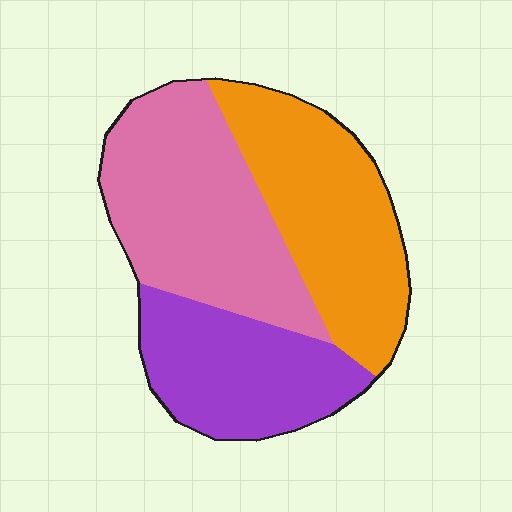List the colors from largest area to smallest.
From largest to smallest: pink, orange, purple.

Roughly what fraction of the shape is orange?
Orange covers 34% of the shape.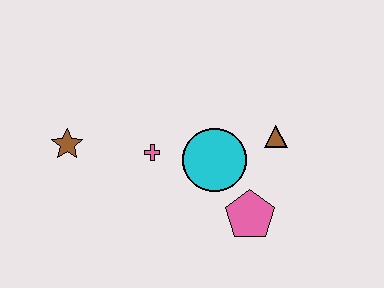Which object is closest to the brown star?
The pink cross is closest to the brown star.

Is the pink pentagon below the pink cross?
Yes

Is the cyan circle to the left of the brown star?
No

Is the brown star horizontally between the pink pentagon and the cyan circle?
No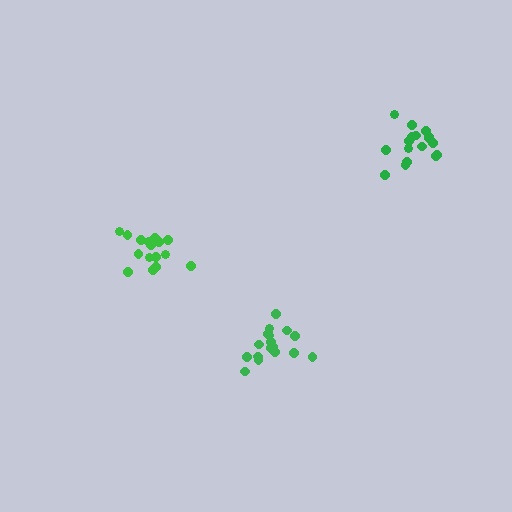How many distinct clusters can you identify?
There are 3 distinct clusters.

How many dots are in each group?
Group 1: 17 dots, Group 2: 16 dots, Group 3: 17 dots (50 total).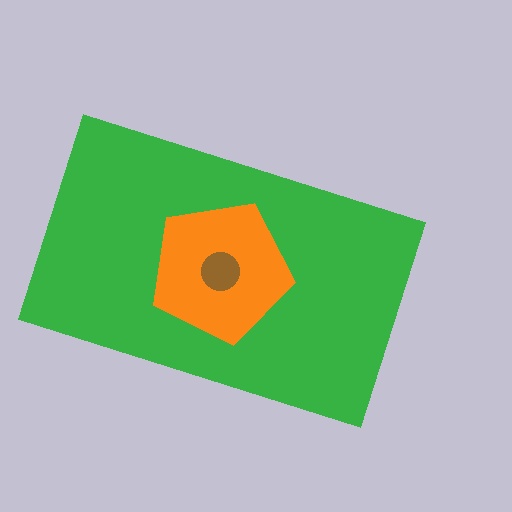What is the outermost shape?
The green rectangle.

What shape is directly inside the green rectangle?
The orange pentagon.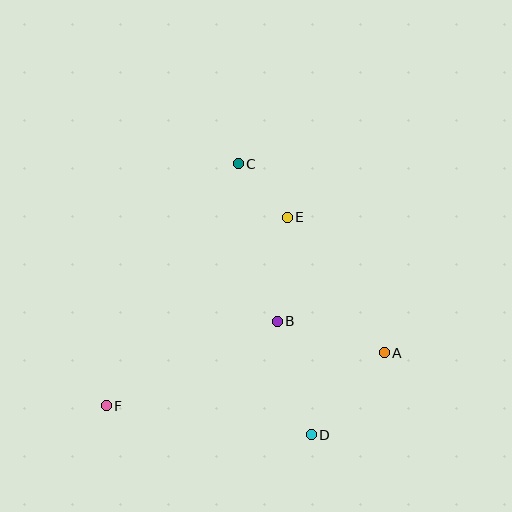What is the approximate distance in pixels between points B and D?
The distance between B and D is approximately 118 pixels.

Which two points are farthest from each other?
Points A and F are farthest from each other.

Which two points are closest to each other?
Points C and E are closest to each other.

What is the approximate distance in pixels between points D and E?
The distance between D and E is approximately 219 pixels.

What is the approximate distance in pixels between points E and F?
The distance between E and F is approximately 261 pixels.